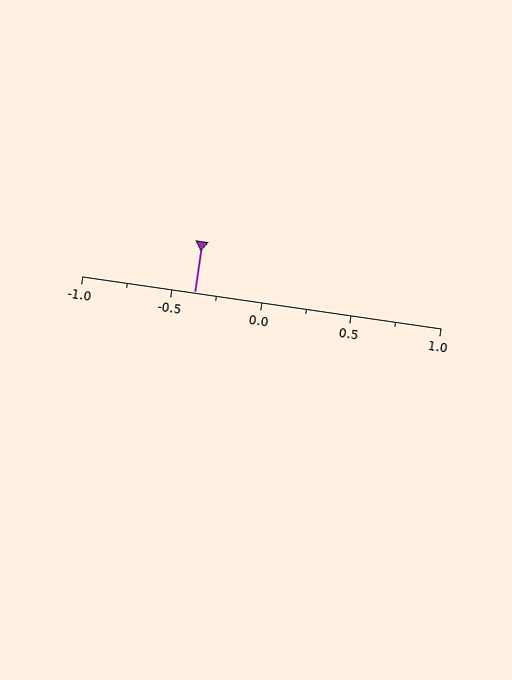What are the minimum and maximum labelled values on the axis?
The axis runs from -1.0 to 1.0.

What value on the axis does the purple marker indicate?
The marker indicates approximately -0.38.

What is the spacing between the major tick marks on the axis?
The major ticks are spaced 0.5 apart.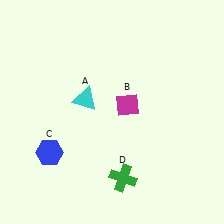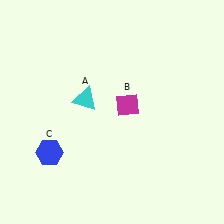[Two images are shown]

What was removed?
The green cross (D) was removed in Image 2.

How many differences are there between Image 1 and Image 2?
There is 1 difference between the two images.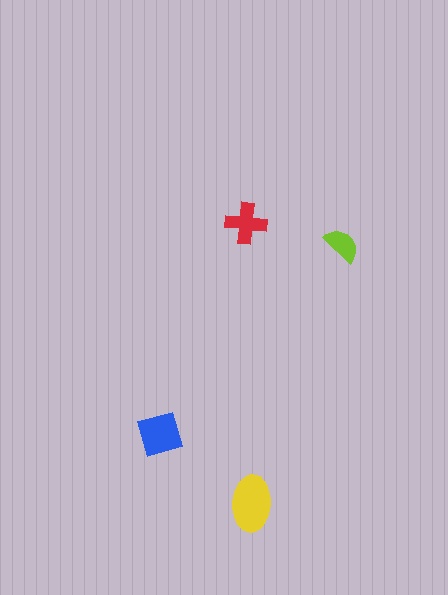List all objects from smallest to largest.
The lime semicircle, the red cross, the blue square, the yellow ellipse.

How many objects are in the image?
There are 4 objects in the image.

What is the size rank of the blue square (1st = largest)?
2nd.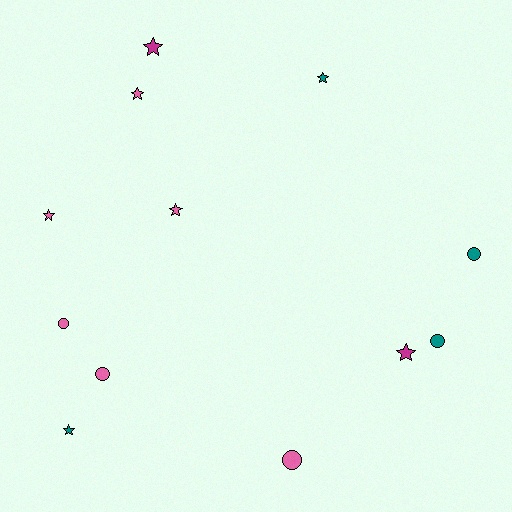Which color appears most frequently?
Pink, with 6 objects.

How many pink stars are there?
There are 3 pink stars.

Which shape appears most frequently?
Star, with 7 objects.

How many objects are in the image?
There are 12 objects.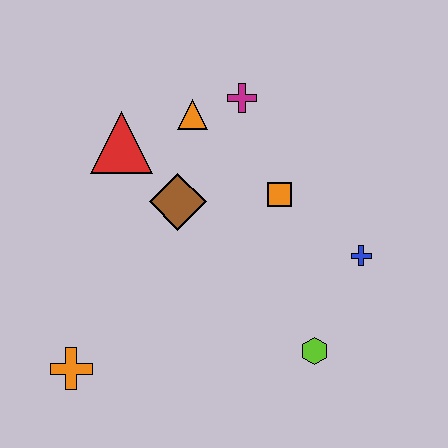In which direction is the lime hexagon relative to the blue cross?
The lime hexagon is below the blue cross.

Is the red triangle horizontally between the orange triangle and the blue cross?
No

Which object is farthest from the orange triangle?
The orange cross is farthest from the orange triangle.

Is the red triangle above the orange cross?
Yes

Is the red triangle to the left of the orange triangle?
Yes